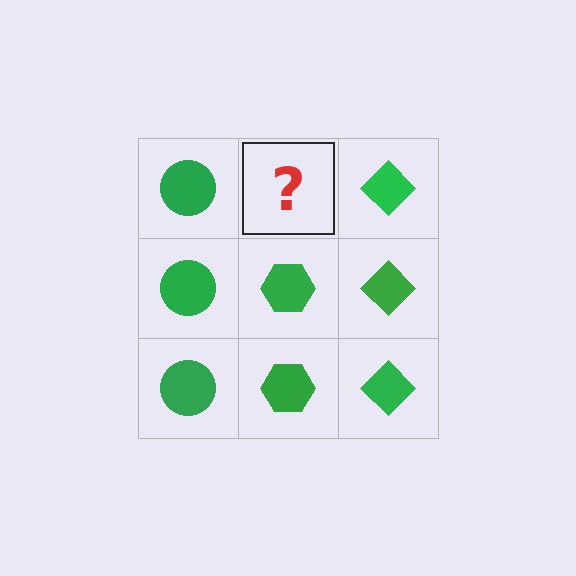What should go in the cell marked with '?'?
The missing cell should contain a green hexagon.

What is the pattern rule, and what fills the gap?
The rule is that each column has a consistent shape. The gap should be filled with a green hexagon.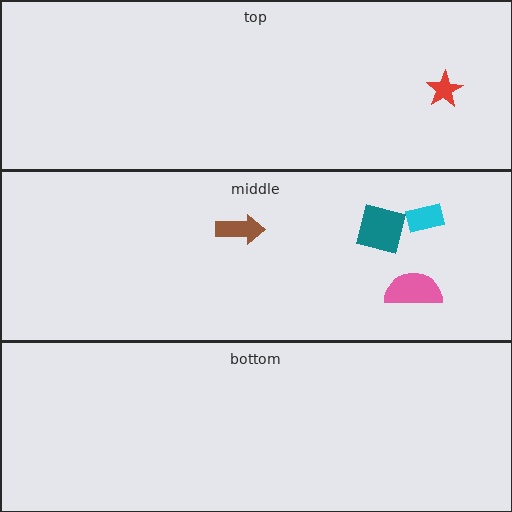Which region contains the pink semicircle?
The middle region.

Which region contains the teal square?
The middle region.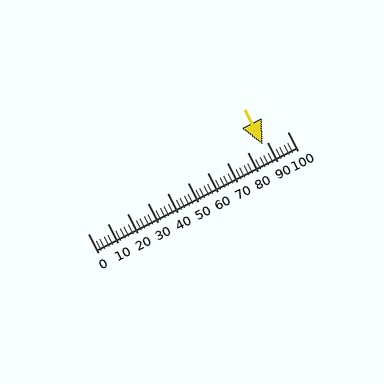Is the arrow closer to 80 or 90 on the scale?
The arrow is closer to 90.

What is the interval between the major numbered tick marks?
The major tick marks are spaced 10 units apart.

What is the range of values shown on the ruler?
The ruler shows values from 0 to 100.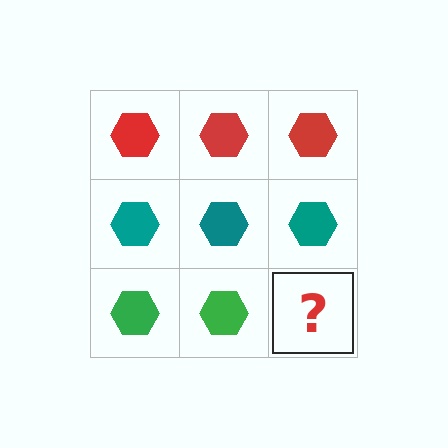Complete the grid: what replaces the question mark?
The question mark should be replaced with a green hexagon.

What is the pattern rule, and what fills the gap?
The rule is that each row has a consistent color. The gap should be filled with a green hexagon.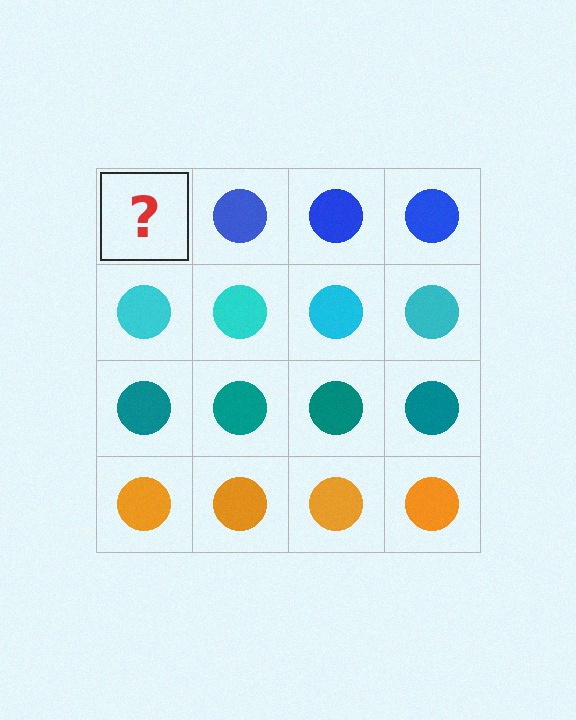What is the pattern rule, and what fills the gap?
The rule is that each row has a consistent color. The gap should be filled with a blue circle.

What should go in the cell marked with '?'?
The missing cell should contain a blue circle.